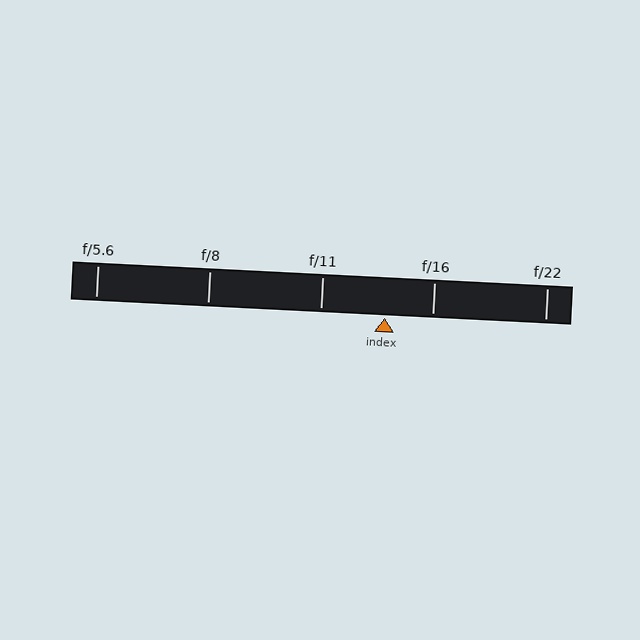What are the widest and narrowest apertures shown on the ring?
The widest aperture shown is f/5.6 and the narrowest is f/22.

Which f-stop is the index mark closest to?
The index mark is closest to f/16.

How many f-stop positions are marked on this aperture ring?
There are 5 f-stop positions marked.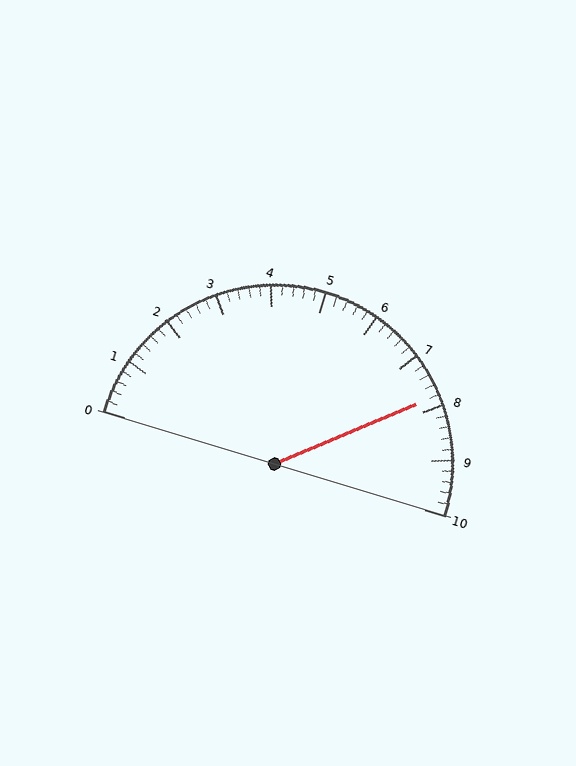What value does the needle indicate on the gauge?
The needle indicates approximately 7.8.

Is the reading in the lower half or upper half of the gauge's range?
The reading is in the upper half of the range (0 to 10).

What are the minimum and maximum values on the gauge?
The gauge ranges from 0 to 10.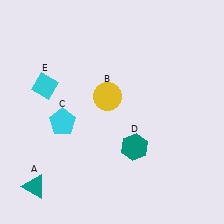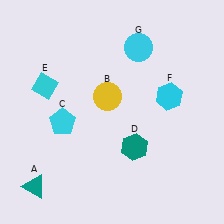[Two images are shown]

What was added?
A cyan hexagon (F), a cyan circle (G) were added in Image 2.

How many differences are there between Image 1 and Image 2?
There are 2 differences between the two images.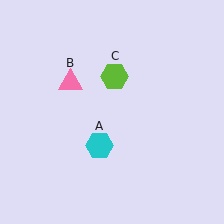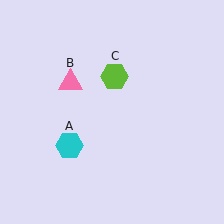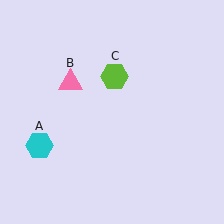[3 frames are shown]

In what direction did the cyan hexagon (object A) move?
The cyan hexagon (object A) moved left.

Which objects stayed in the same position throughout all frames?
Pink triangle (object B) and lime hexagon (object C) remained stationary.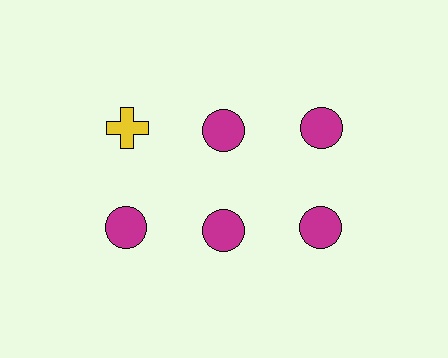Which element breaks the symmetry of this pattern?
The yellow cross in the top row, leftmost column breaks the symmetry. All other shapes are magenta circles.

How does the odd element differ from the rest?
It differs in both color (yellow instead of magenta) and shape (cross instead of circle).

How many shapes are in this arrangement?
There are 6 shapes arranged in a grid pattern.